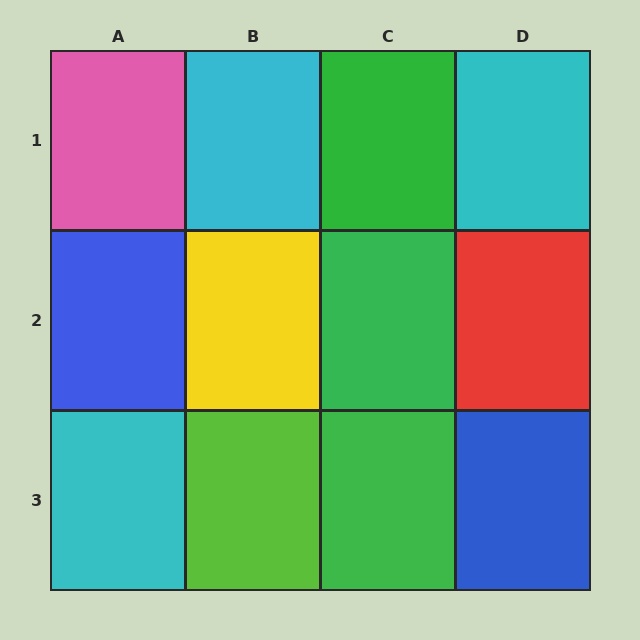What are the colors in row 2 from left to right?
Blue, yellow, green, red.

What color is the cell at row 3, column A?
Cyan.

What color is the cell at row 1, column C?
Green.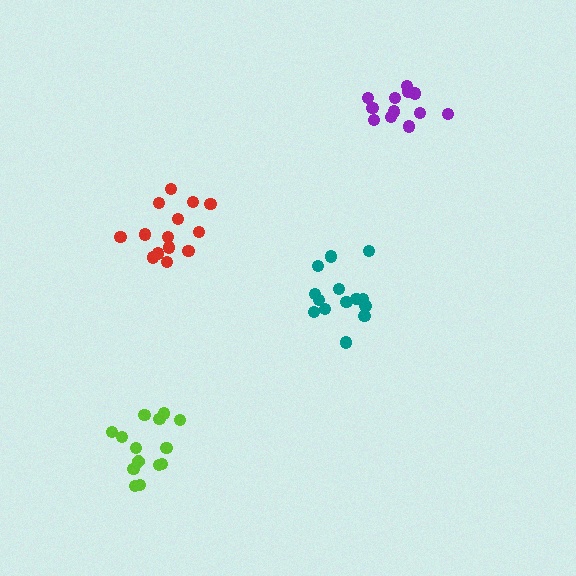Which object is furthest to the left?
The red cluster is leftmost.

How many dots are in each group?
Group 1: 14 dots, Group 2: 12 dots, Group 3: 14 dots, Group 4: 14 dots (54 total).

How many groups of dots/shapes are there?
There are 4 groups.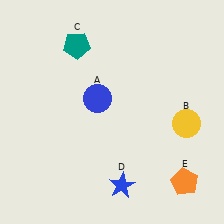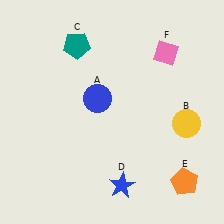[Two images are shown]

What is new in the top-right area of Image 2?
A pink diamond (F) was added in the top-right area of Image 2.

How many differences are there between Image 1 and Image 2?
There is 1 difference between the two images.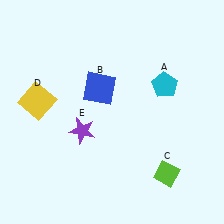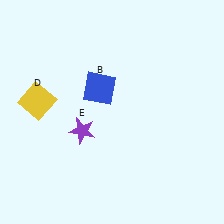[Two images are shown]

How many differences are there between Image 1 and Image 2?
There are 2 differences between the two images.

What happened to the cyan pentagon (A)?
The cyan pentagon (A) was removed in Image 2. It was in the top-right area of Image 1.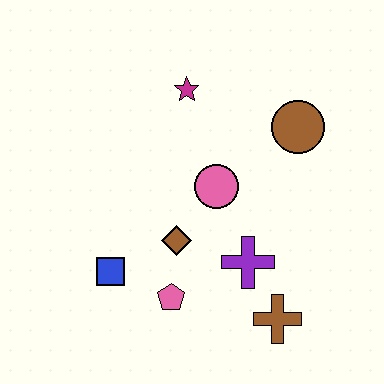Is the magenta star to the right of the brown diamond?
Yes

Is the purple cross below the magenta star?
Yes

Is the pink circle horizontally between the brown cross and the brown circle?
No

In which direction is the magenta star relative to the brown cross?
The magenta star is above the brown cross.